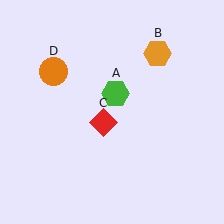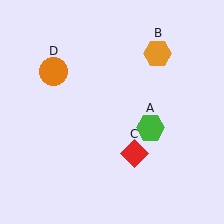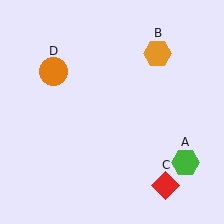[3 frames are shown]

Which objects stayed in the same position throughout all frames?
Orange hexagon (object B) and orange circle (object D) remained stationary.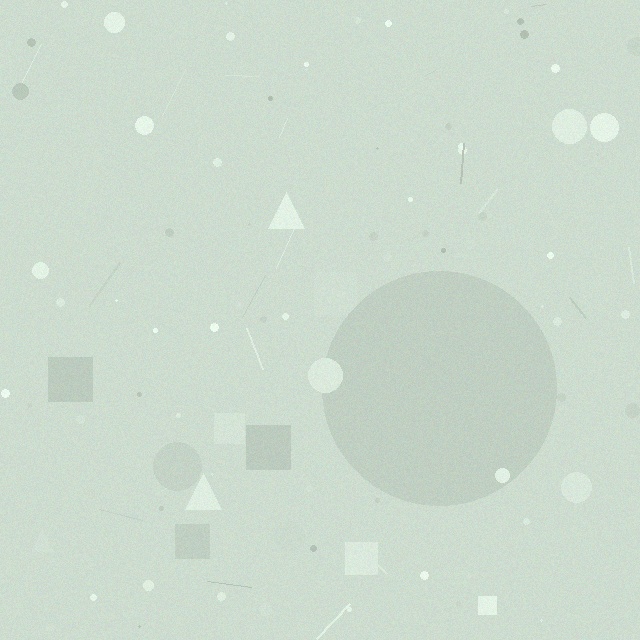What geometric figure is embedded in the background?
A circle is embedded in the background.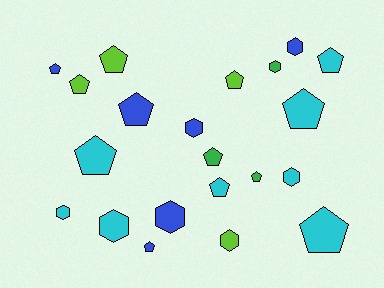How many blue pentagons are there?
There are 3 blue pentagons.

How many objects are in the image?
There are 21 objects.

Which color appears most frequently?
Cyan, with 8 objects.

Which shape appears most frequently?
Pentagon, with 13 objects.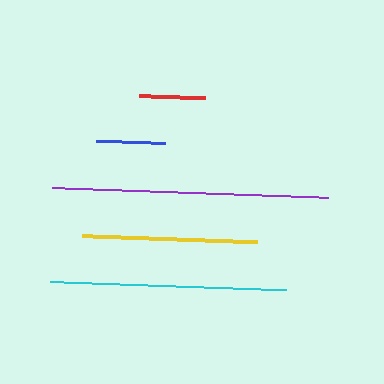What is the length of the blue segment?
The blue segment is approximately 69 pixels long.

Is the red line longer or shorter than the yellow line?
The yellow line is longer than the red line.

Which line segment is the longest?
The purple line is the longest at approximately 275 pixels.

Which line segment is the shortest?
The red line is the shortest at approximately 66 pixels.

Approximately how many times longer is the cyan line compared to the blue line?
The cyan line is approximately 3.4 times the length of the blue line.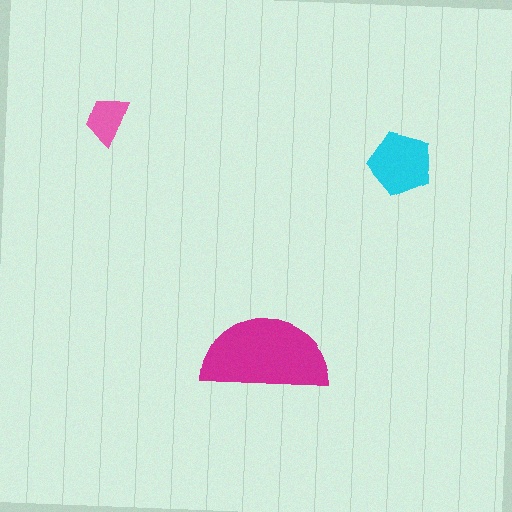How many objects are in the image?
There are 3 objects in the image.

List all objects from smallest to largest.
The pink trapezoid, the cyan pentagon, the magenta semicircle.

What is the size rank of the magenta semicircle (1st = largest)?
1st.